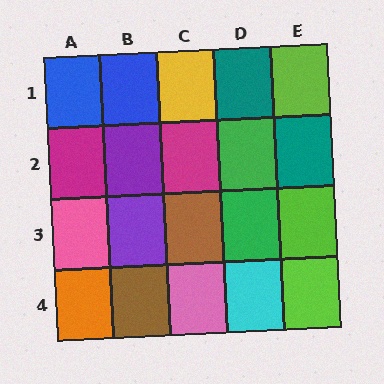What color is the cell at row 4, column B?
Brown.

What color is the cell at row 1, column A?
Blue.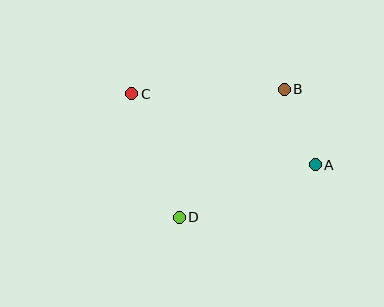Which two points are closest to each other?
Points A and B are closest to each other.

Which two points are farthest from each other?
Points A and C are farthest from each other.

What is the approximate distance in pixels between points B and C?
The distance between B and C is approximately 152 pixels.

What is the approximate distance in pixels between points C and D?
The distance between C and D is approximately 132 pixels.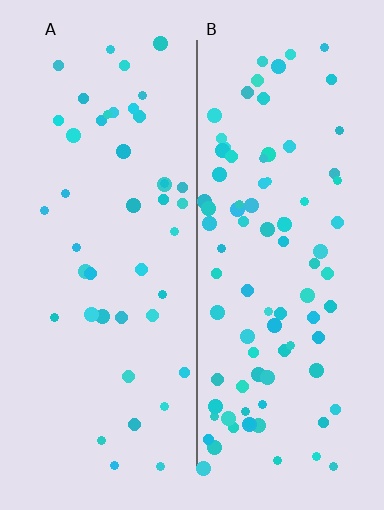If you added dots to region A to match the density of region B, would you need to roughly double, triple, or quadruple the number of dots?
Approximately double.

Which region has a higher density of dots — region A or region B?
B (the right).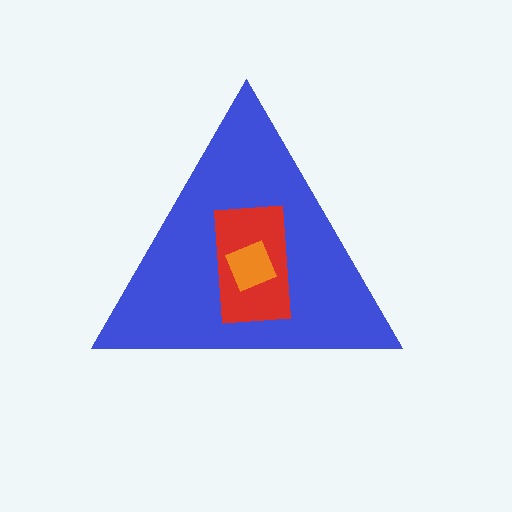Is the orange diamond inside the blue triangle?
Yes.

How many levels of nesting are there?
3.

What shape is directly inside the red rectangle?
The orange diamond.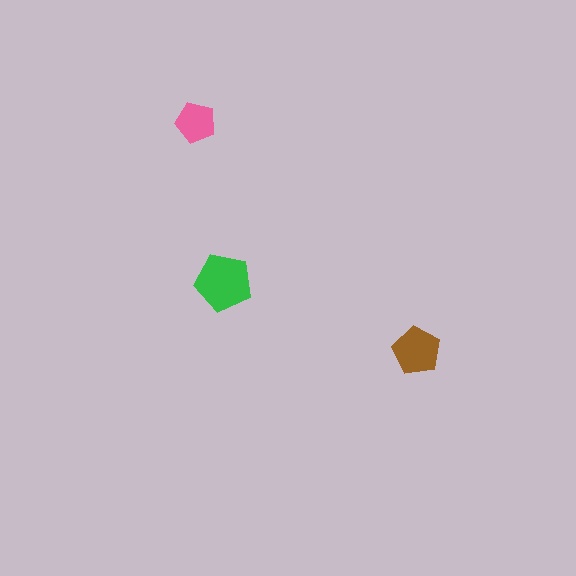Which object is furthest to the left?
The pink pentagon is leftmost.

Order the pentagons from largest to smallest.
the green one, the brown one, the pink one.